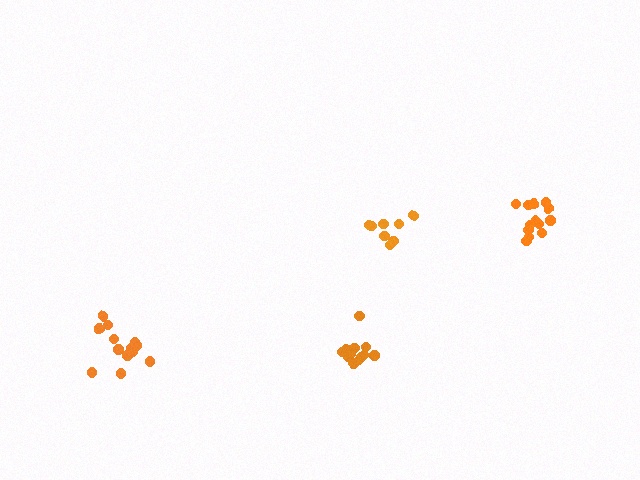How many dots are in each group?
Group 1: 13 dots, Group 2: 8 dots, Group 3: 12 dots, Group 4: 13 dots (46 total).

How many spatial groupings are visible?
There are 4 spatial groupings.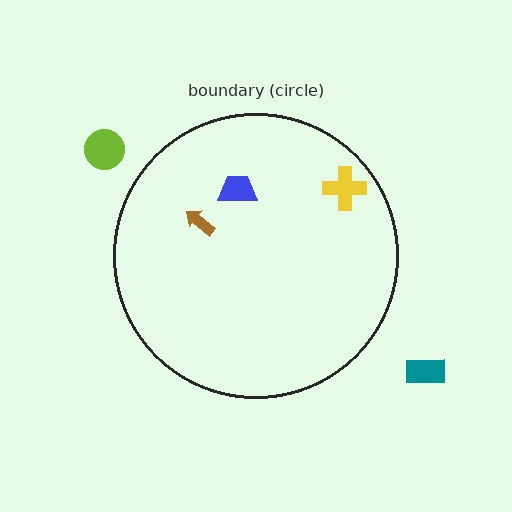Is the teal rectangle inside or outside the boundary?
Outside.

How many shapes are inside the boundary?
3 inside, 2 outside.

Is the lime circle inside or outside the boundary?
Outside.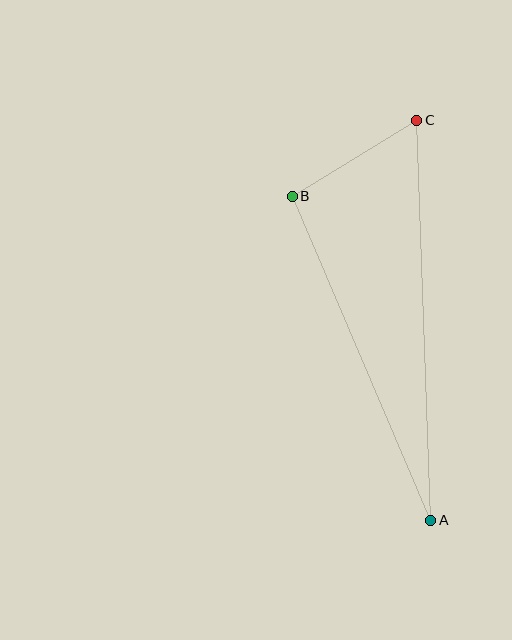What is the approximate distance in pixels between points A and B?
The distance between A and B is approximately 352 pixels.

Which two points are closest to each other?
Points B and C are closest to each other.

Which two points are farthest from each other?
Points A and C are farthest from each other.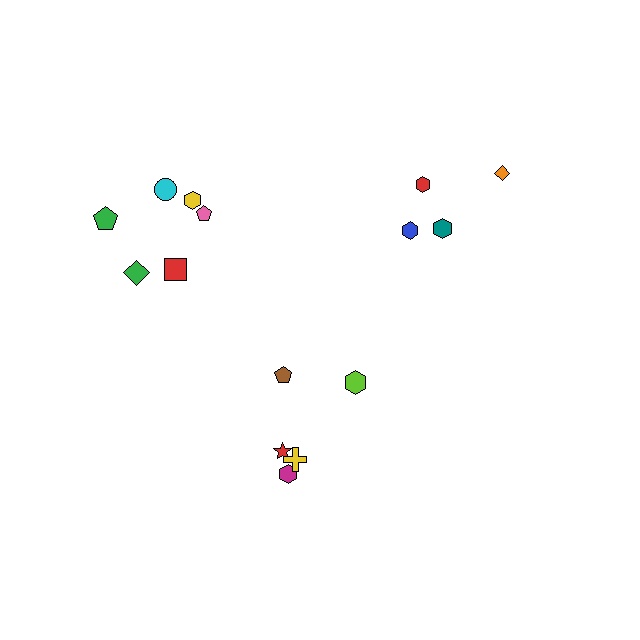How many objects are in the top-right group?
There are 4 objects.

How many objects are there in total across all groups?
There are 15 objects.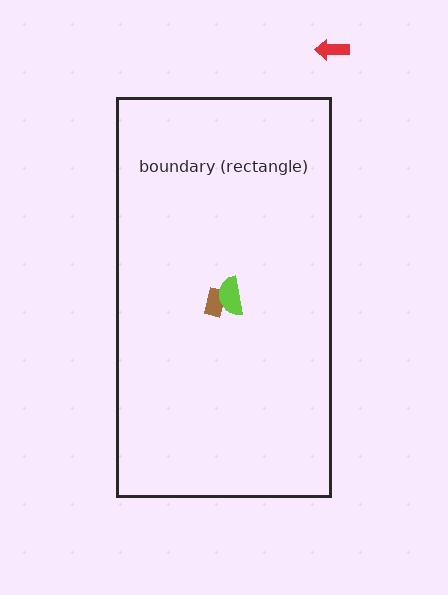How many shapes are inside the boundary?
2 inside, 1 outside.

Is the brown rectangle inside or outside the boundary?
Inside.